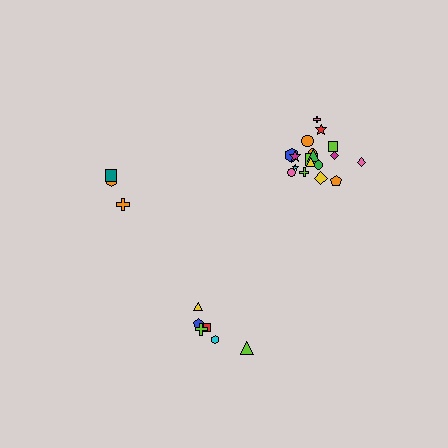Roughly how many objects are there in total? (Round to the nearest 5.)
Roughly 25 objects in total.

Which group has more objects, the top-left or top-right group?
The top-right group.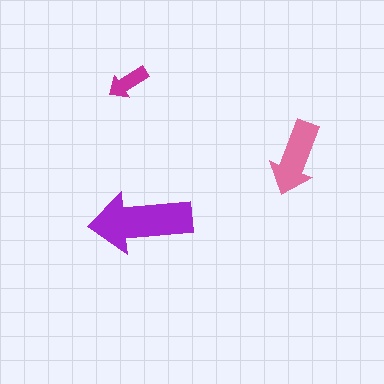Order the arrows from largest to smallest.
the purple one, the pink one, the magenta one.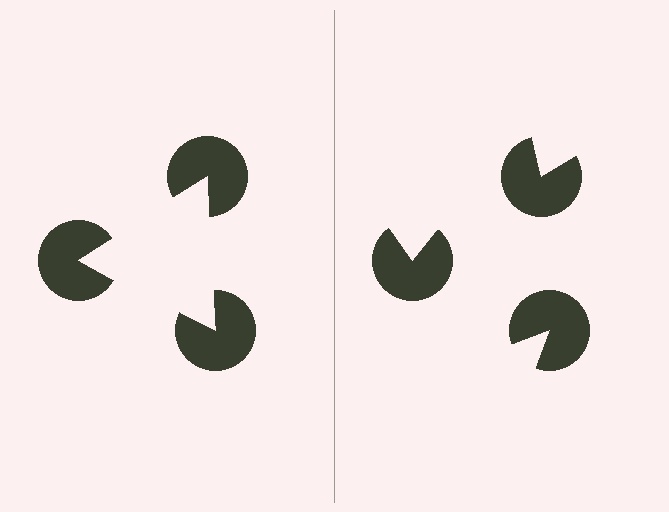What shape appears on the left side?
An illusory triangle.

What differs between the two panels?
The pac-man discs are positioned identically on both sides; only the wedge orientations differ. On the left they align to a triangle; on the right they are misaligned.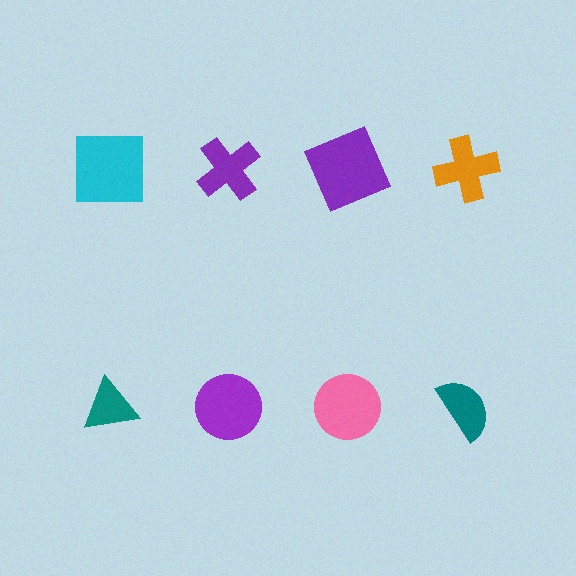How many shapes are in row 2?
4 shapes.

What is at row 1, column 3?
A purple square.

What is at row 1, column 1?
A cyan square.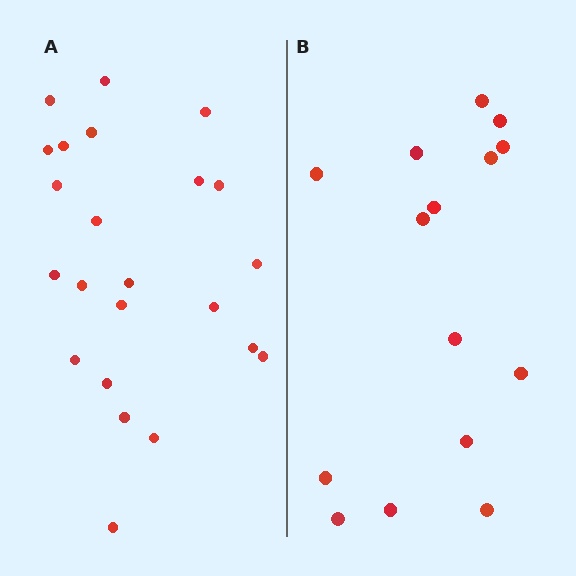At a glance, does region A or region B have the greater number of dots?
Region A (the left region) has more dots.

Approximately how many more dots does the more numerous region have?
Region A has roughly 8 or so more dots than region B.